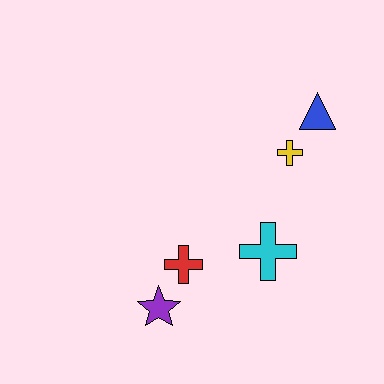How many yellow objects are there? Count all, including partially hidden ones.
There is 1 yellow object.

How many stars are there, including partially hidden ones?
There is 1 star.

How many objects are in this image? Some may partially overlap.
There are 5 objects.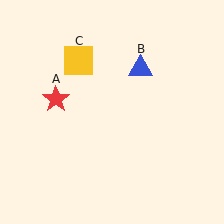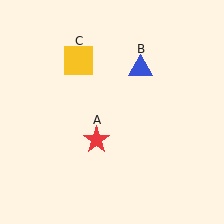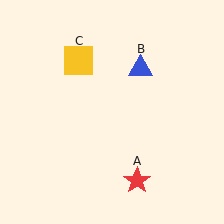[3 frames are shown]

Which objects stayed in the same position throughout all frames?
Blue triangle (object B) and yellow square (object C) remained stationary.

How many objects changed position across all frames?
1 object changed position: red star (object A).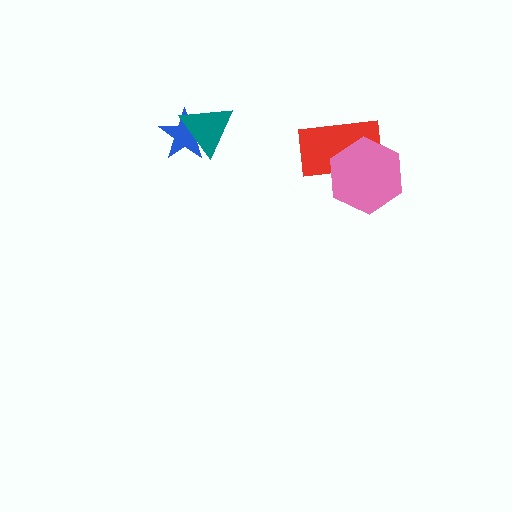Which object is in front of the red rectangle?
The pink hexagon is in front of the red rectangle.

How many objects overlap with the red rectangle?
1 object overlaps with the red rectangle.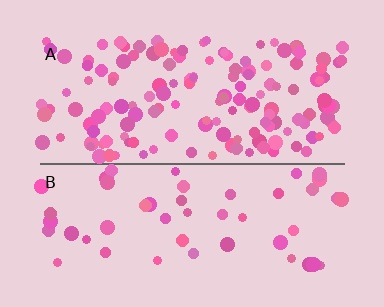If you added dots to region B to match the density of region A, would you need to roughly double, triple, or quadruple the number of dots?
Approximately triple.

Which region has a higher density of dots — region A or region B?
A (the top).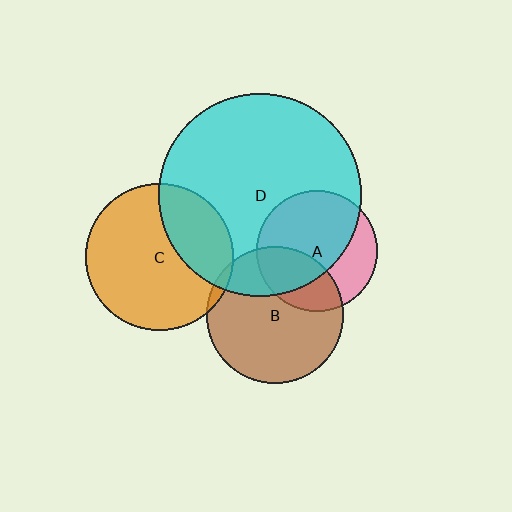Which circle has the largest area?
Circle D (cyan).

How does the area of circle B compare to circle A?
Approximately 1.3 times.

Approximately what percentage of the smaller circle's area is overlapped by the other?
Approximately 65%.